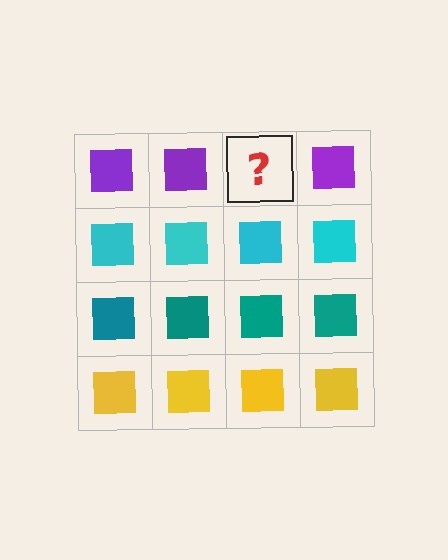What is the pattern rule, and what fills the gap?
The rule is that each row has a consistent color. The gap should be filled with a purple square.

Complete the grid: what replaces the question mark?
The question mark should be replaced with a purple square.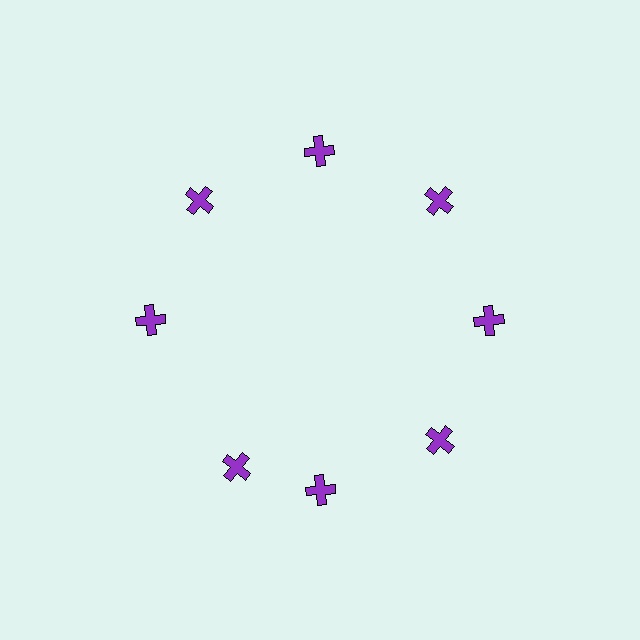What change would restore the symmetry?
The symmetry would be restored by rotating it back into even spacing with its neighbors so that all 8 crosses sit at equal angles and equal distance from the center.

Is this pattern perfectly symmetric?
No. The 8 purple crosses are arranged in a ring, but one element near the 8 o'clock position is rotated out of alignment along the ring, breaking the 8-fold rotational symmetry.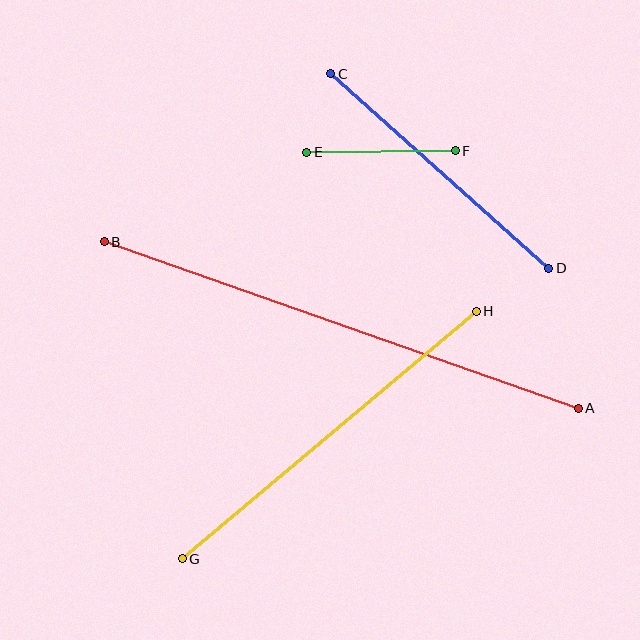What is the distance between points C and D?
The distance is approximately 292 pixels.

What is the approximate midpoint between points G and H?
The midpoint is at approximately (329, 435) pixels.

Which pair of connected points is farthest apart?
Points A and B are farthest apart.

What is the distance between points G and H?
The distance is approximately 384 pixels.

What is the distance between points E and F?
The distance is approximately 148 pixels.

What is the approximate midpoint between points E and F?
The midpoint is at approximately (381, 152) pixels.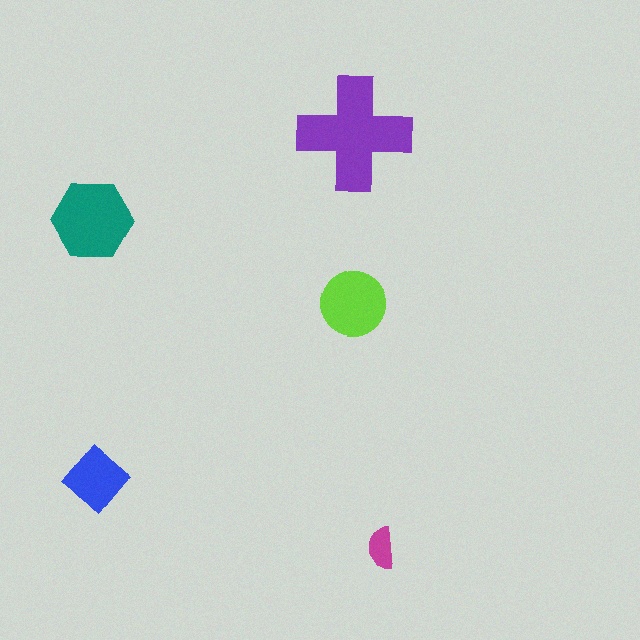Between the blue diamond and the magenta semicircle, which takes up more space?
The blue diamond.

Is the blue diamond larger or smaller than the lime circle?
Smaller.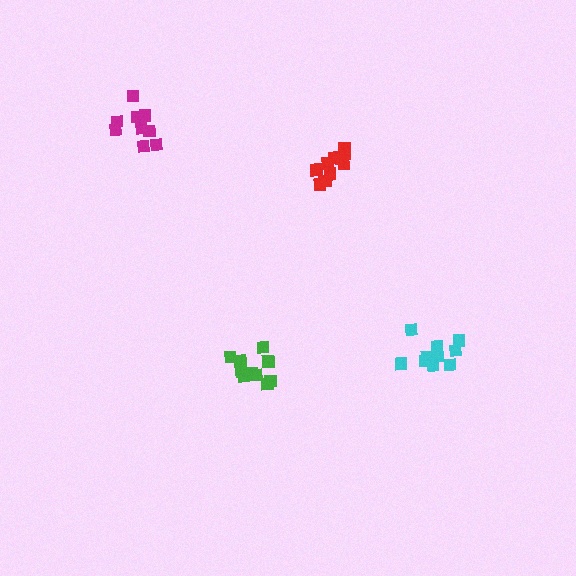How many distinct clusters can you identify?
There are 4 distinct clusters.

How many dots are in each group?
Group 1: 10 dots, Group 2: 10 dots, Group 3: 10 dots, Group 4: 10 dots (40 total).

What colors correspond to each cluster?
The clusters are colored: cyan, magenta, green, red.